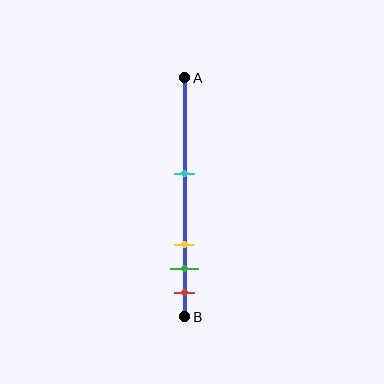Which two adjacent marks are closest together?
The green and red marks are the closest adjacent pair.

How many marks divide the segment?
There are 4 marks dividing the segment.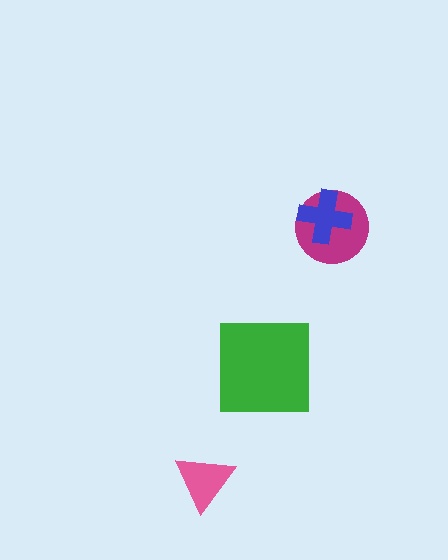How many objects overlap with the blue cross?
1 object overlaps with the blue cross.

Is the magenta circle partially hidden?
Yes, it is partially covered by another shape.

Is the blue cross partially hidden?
No, no other shape covers it.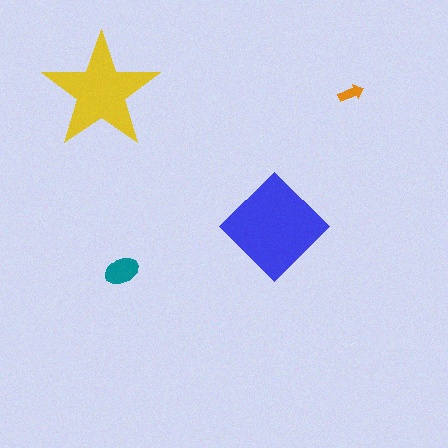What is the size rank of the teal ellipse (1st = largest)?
3rd.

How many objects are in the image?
There are 4 objects in the image.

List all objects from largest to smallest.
The blue diamond, the yellow star, the teal ellipse, the orange arrow.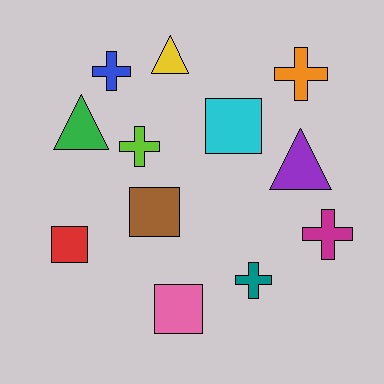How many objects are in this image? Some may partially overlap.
There are 12 objects.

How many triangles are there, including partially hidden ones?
There are 3 triangles.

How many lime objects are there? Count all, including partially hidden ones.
There is 1 lime object.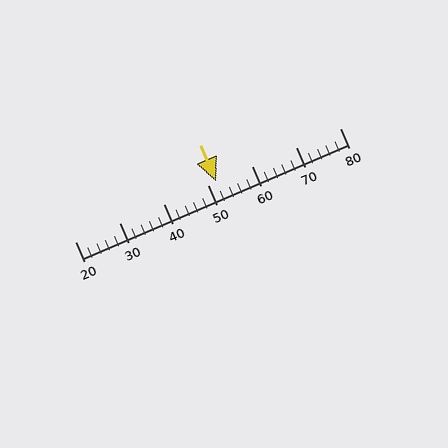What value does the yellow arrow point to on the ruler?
The yellow arrow points to approximately 52.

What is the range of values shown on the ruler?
The ruler shows values from 20 to 80.